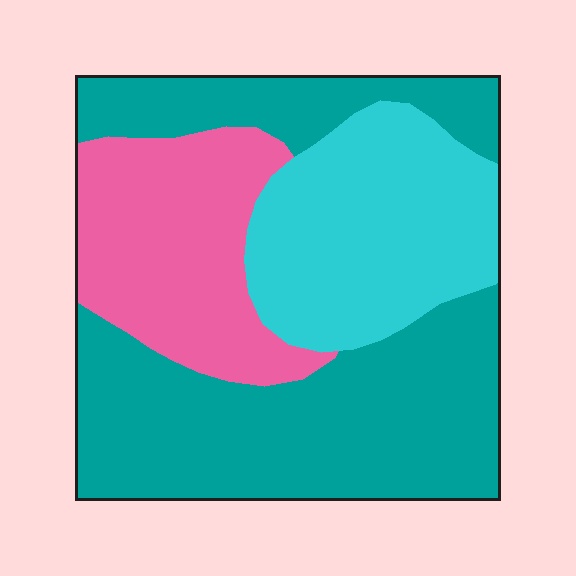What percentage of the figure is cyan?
Cyan covers 26% of the figure.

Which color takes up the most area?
Teal, at roughly 50%.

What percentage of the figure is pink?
Pink takes up less than a quarter of the figure.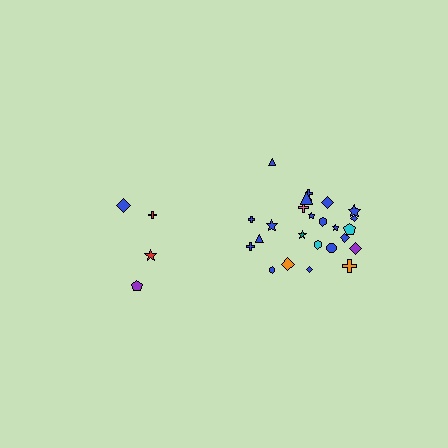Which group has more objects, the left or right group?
The right group.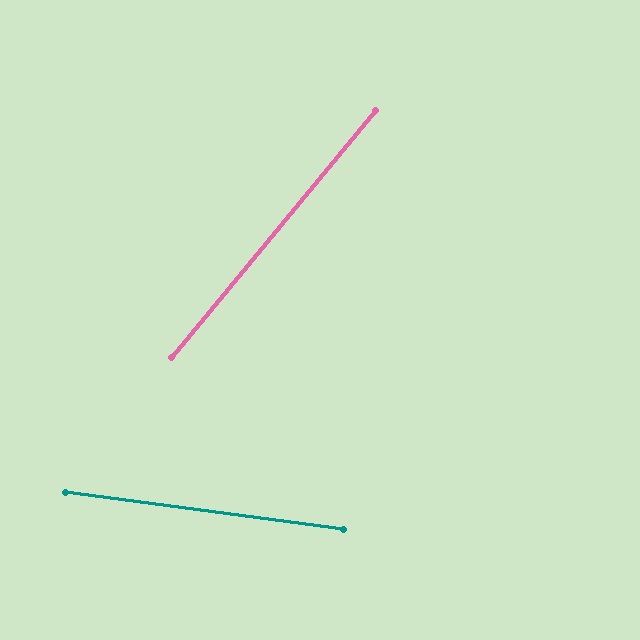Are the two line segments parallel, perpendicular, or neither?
Neither parallel nor perpendicular — they differ by about 58°.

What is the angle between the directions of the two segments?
Approximately 58 degrees.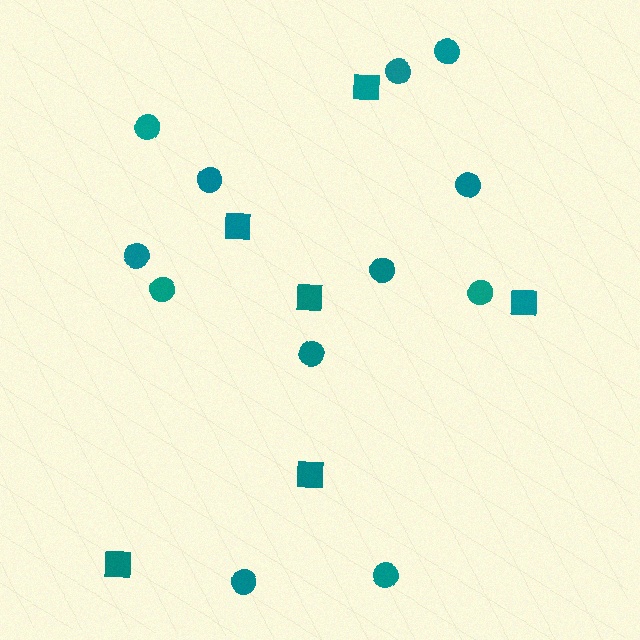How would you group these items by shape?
There are 2 groups: one group of squares (6) and one group of circles (12).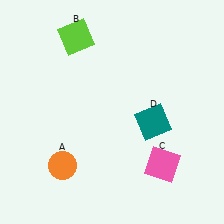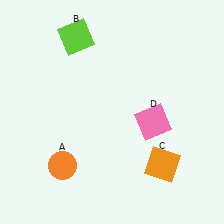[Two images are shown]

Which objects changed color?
C changed from pink to orange. D changed from teal to pink.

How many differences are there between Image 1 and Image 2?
There are 2 differences between the two images.